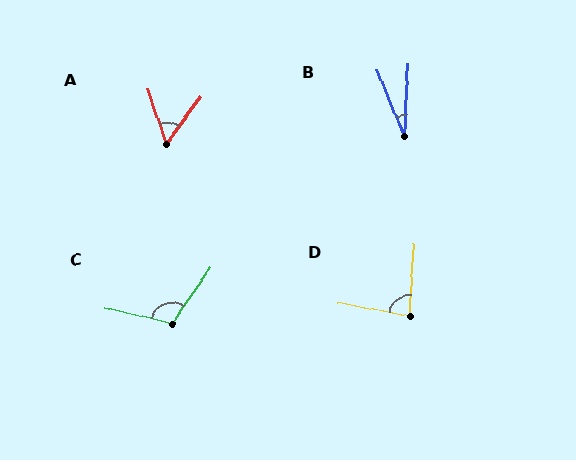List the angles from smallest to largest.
B (25°), A (55°), D (84°), C (111°).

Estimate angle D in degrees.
Approximately 84 degrees.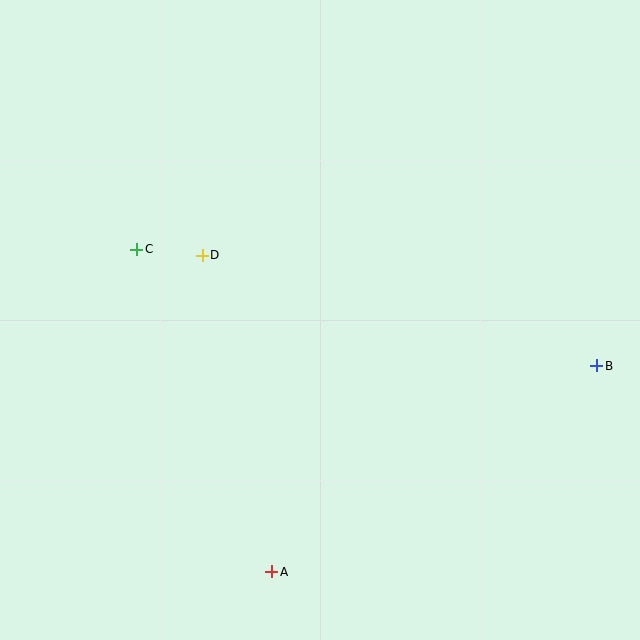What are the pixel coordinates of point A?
Point A is at (272, 572).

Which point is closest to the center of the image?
Point D at (202, 255) is closest to the center.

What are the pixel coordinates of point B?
Point B is at (597, 366).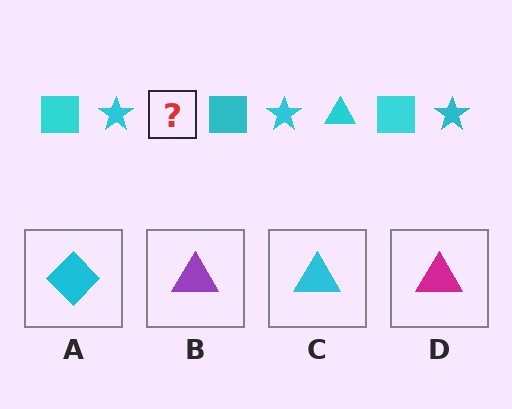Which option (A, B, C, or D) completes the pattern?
C.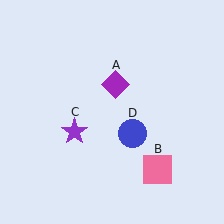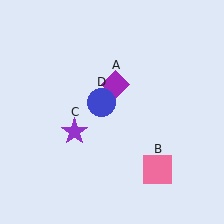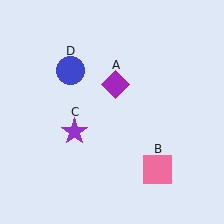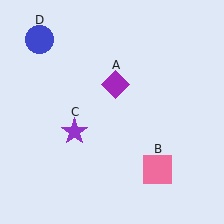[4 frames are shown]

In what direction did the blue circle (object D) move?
The blue circle (object D) moved up and to the left.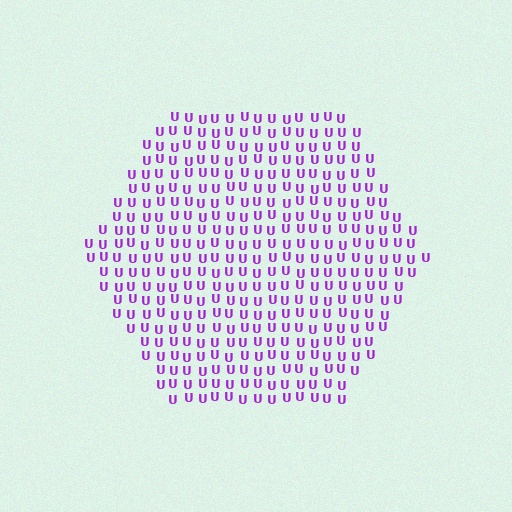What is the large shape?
The large shape is a hexagon.